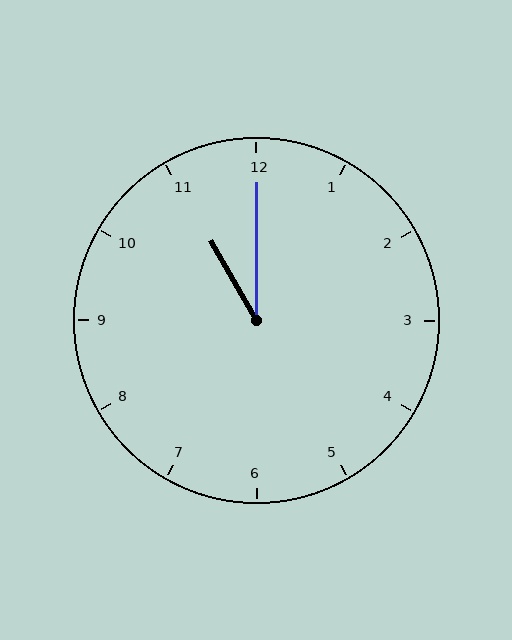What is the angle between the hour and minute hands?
Approximately 30 degrees.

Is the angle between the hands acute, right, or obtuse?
It is acute.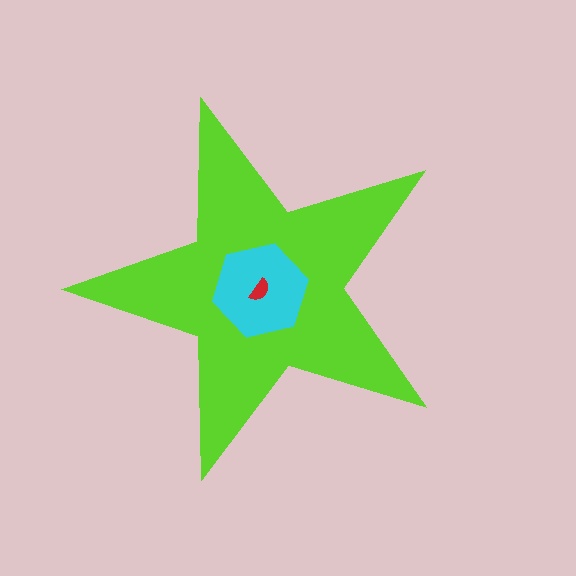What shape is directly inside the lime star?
The cyan hexagon.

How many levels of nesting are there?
3.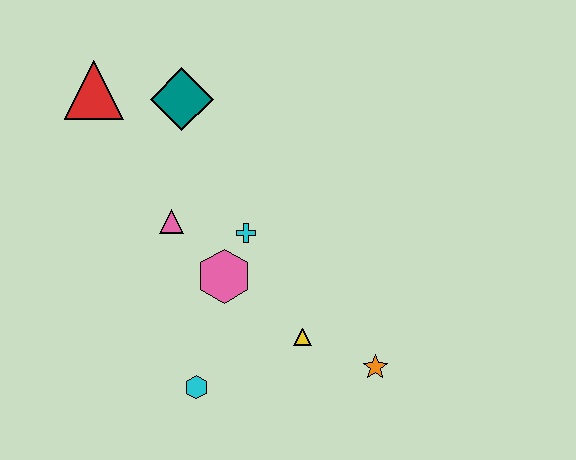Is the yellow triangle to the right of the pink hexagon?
Yes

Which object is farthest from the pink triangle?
The orange star is farthest from the pink triangle.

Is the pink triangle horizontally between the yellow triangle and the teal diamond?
No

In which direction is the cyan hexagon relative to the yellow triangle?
The cyan hexagon is to the left of the yellow triangle.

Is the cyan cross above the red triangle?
No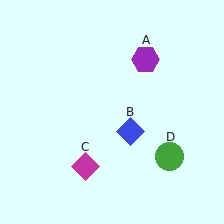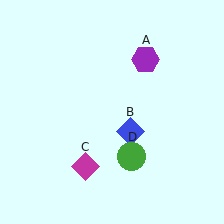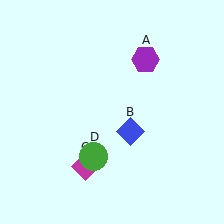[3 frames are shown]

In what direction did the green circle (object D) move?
The green circle (object D) moved left.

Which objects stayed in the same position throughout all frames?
Purple hexagon (object A) and blue diamond (object B) and magenta diamond (object C) remained stationary.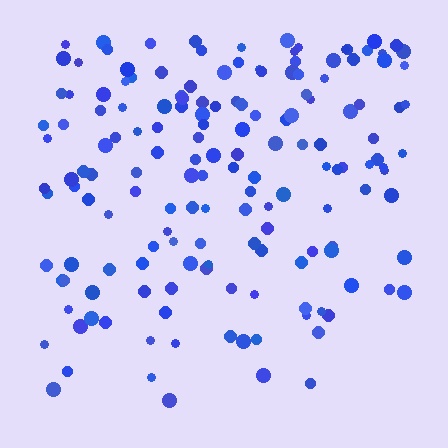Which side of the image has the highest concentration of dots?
The top.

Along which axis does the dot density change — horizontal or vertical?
Vertical.